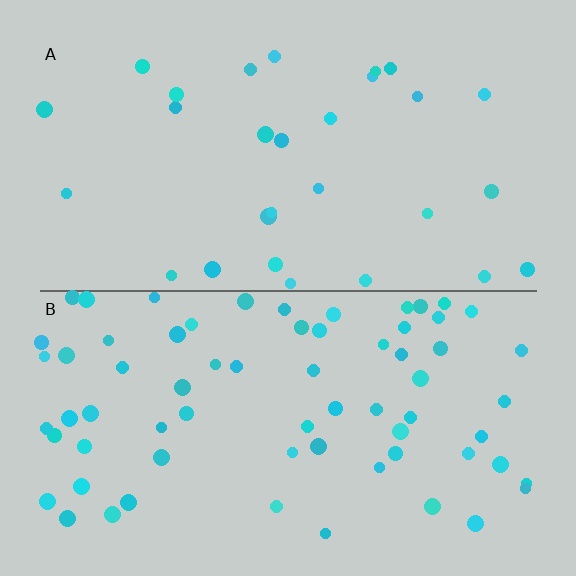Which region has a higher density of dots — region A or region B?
B (the bottom).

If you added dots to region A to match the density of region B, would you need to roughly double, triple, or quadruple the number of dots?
Approximately double.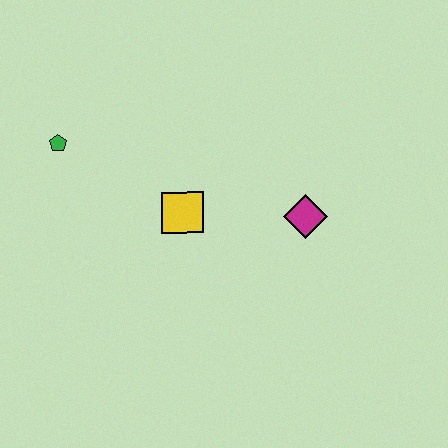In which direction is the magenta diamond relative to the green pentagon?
The magenta diamond is to the right of the green pentagon.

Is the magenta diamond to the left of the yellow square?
No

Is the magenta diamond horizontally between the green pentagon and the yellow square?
No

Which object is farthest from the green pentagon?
The magenta diamond is farthest from the green pentagon.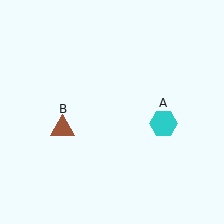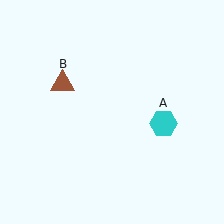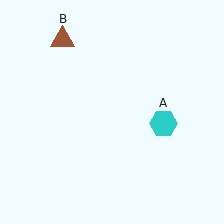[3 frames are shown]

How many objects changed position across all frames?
1 object changed position: brown triangle (object B).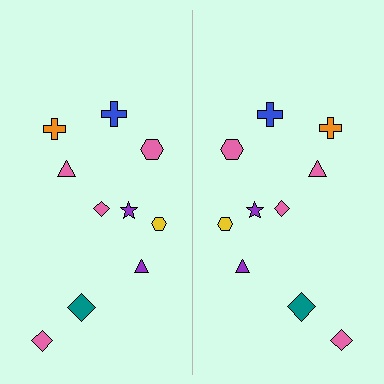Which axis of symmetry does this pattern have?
The pattern has a vertical axis of symmetry running through the center of the image.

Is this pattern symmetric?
Yes, this pattern has bilateral (reflection) symmetry.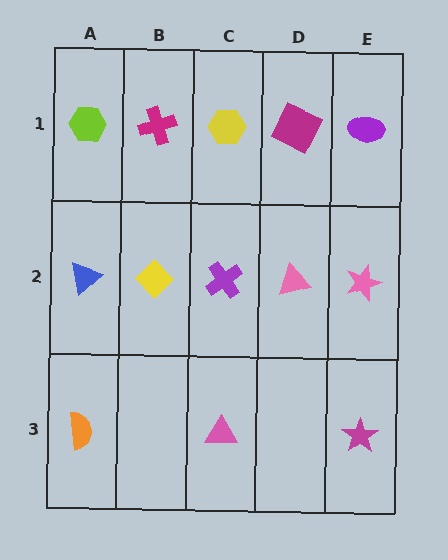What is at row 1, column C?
A yellow hexagon.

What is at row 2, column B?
A yellow diamond.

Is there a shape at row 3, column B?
No, that cell is empty.